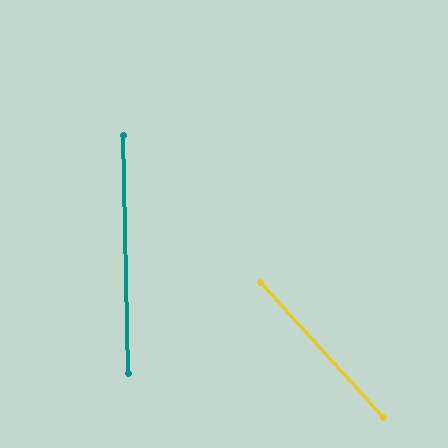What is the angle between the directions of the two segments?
Approximately 41 degrees.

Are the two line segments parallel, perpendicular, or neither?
Neither parallel nor perpendicular — they differ by about 41°.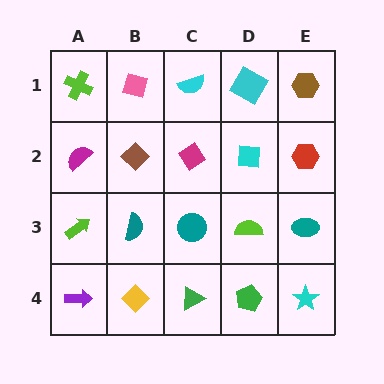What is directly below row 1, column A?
A magenta semicircle.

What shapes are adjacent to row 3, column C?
A magenta diamond (row 2, column C), a green triangle (row 4, column C), a teal semicircle (row 3, column B), a lime semicircle (row 3, column D).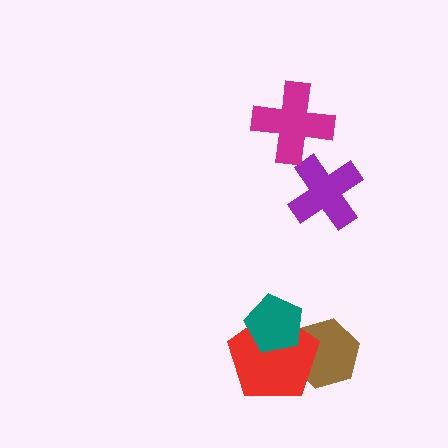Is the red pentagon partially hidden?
Yes, it is partially covered by another shape.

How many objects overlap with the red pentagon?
2 objects overlap with the red pentagon.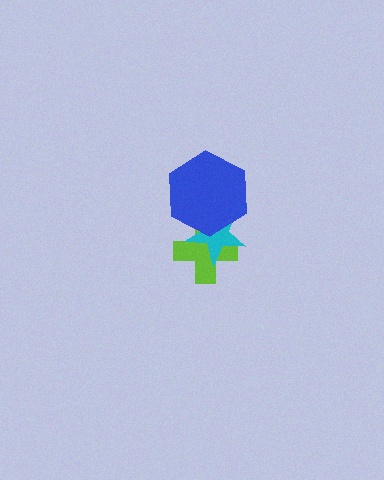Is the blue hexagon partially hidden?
No, no other shape covers it.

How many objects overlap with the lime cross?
2 objects overlap with the lime cross.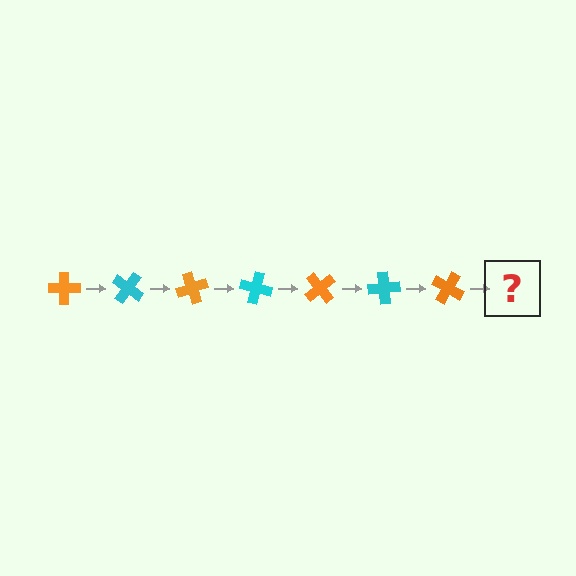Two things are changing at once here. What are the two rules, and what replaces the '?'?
The two rules are that it rotates 35 degrees each step and the color cycles through orange and cyan. The '?' should be a cyan cross, rotated 245 degrees from the start.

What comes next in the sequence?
The next element should be a cyan cross, rotated 245 degrees from the start.